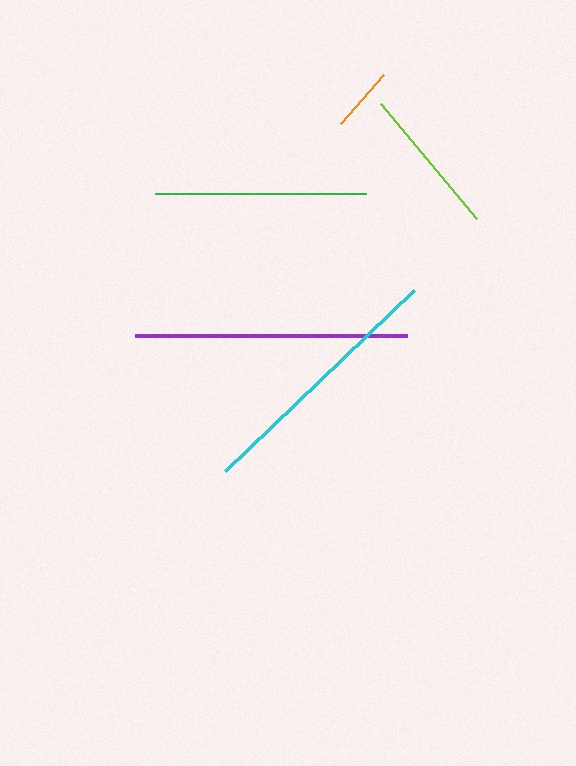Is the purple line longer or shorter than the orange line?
The purple line is longer than the orange line.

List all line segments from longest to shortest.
From longest to shortest: purple, cyan, green, lime, orange.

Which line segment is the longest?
The purple line is the longest at approximately 272 pixels.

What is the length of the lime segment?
The lime segment is approximately 150 pixels long.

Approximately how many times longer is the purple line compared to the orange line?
The purple line is approximately 4.2 times the length of the orange line.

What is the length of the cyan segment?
The cyan segment is approximately 261 pixels long.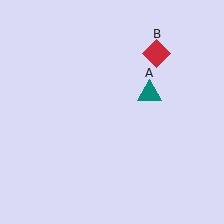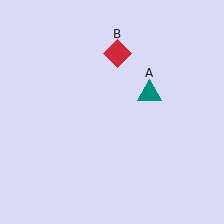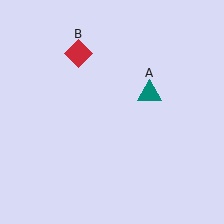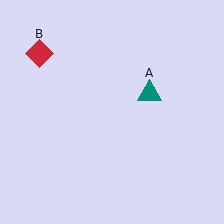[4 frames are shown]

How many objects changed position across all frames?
1 object changed position: red diamond (object B).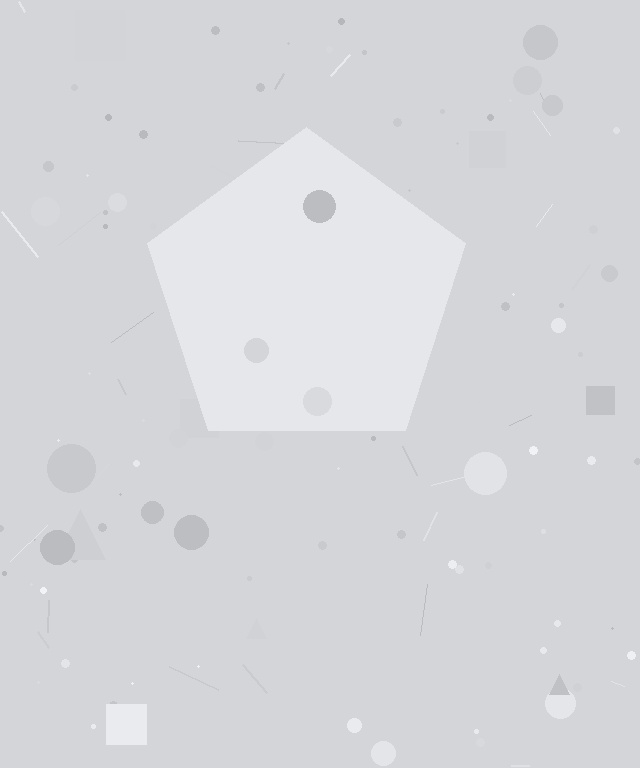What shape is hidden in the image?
A pentagon is hidden in the image.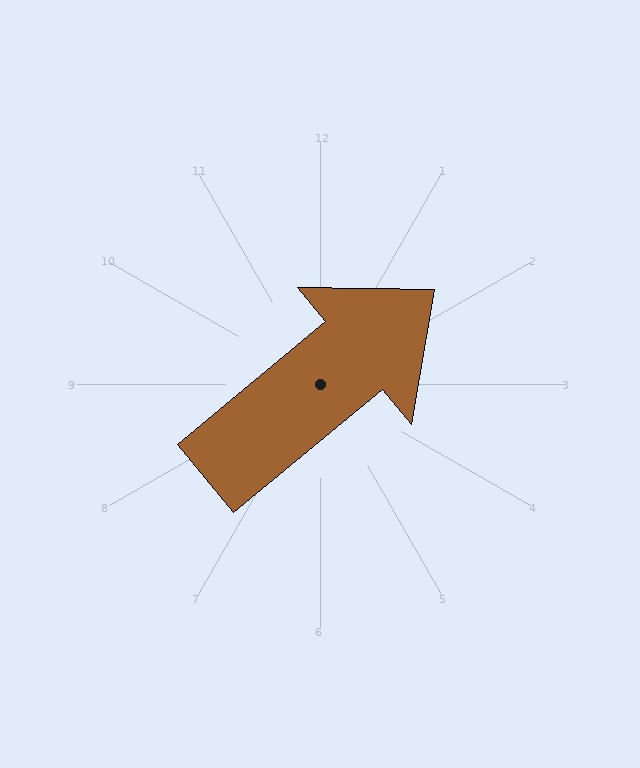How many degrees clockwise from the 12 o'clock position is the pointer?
Approximately 50 degrees.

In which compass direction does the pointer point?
Northeast.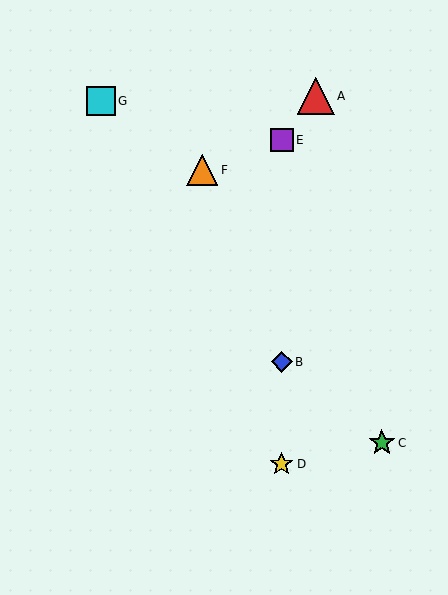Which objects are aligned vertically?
Objects B, D, E are aligned vertically.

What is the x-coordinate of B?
Object B is at x≈282.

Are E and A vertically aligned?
No, E is at x≈282 and A is at x≈316.